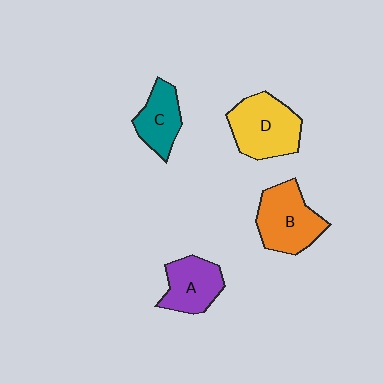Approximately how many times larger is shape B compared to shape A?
Approximately 1.3 times.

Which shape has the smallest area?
Shape C (teal).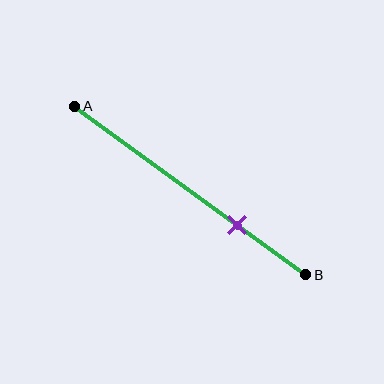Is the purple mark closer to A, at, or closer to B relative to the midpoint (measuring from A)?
The purple mark is closer to point B than the midpoint of segment AB.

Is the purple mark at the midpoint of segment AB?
No, the mark is at about 70% from A, not at the 50% midpoint.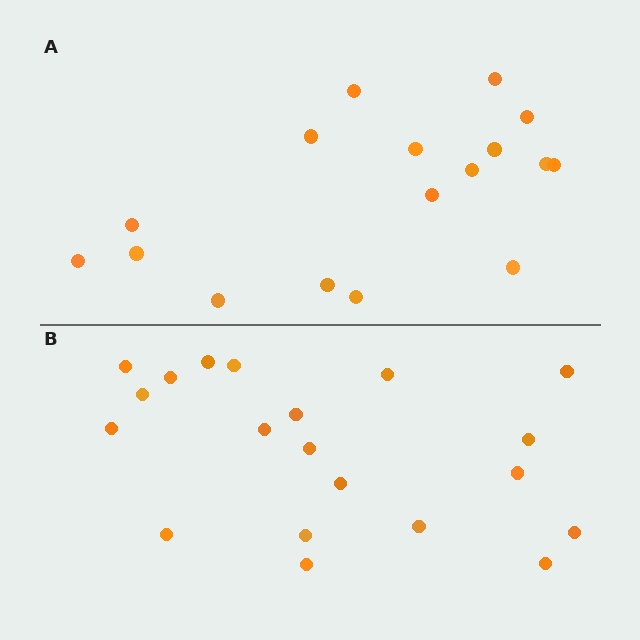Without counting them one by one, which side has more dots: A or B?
Region B (the bottom region) has more dots.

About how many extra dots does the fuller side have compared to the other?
Region B has just a few more — roughly 2 or 3 more dots than region A.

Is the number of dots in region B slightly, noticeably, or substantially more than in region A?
Region B has only slightly more — the two regions are fairly close. The ratio is roughly 1.2 to 1.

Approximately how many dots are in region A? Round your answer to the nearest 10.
About 20 dots. (The exact count is 17, which rounds to 20.)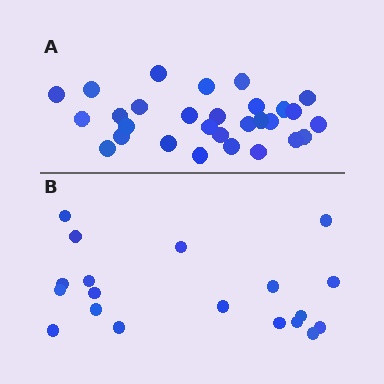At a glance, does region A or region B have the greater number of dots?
Region A (the top region) has more dots.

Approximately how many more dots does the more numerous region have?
Region A has roughly 10 or so more dots than region B.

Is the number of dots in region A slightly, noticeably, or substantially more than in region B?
Region A has substantially more. The ratio is roughly 1.5 to 1.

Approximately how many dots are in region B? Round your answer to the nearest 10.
About 20 dots. (The exact count is 19, which rounds to 20.)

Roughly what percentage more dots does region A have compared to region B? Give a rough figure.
About 55% more.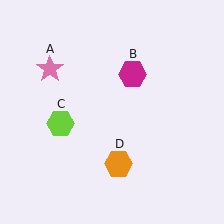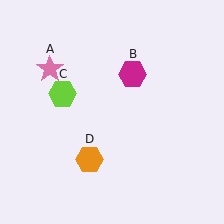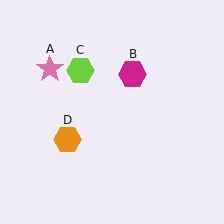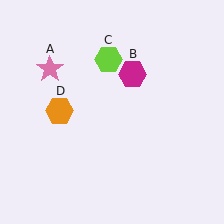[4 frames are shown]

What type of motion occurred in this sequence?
The lime hexagon (object C), orange hexagon (object D) rotated clockwise around the center of the scene.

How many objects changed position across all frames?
2 objects changed position: lime hexagon (object C), orange hexagon (object D).